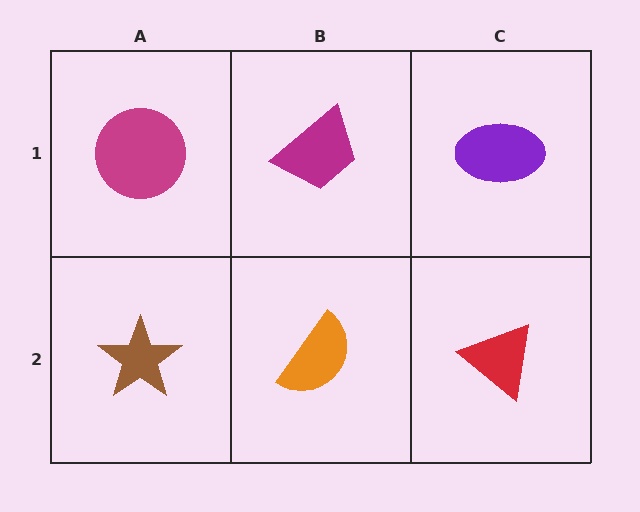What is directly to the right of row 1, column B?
A purple ellipse.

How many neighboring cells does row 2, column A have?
2.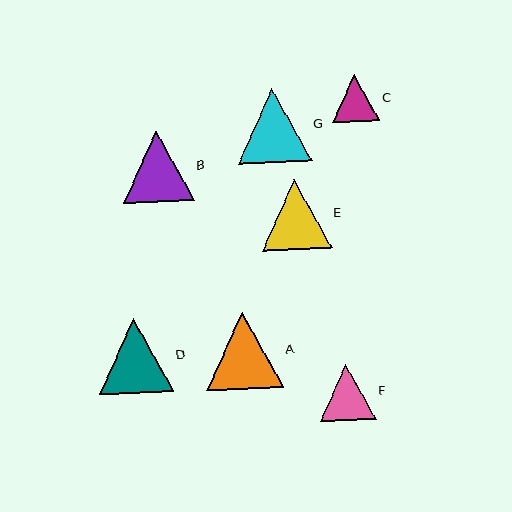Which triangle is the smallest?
Triangle C is the smallest with a size of approximately 48 pixels.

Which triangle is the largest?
Triangle A is the largest with a size of approximately 77 pixels.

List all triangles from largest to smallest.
From largest to smallest: A, D, G, B, E, F, C.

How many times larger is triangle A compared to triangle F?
Triangle A is approximately 1.4 times the size of triangle F.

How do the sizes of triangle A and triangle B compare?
Triangle A and triangle B are approximately the same size.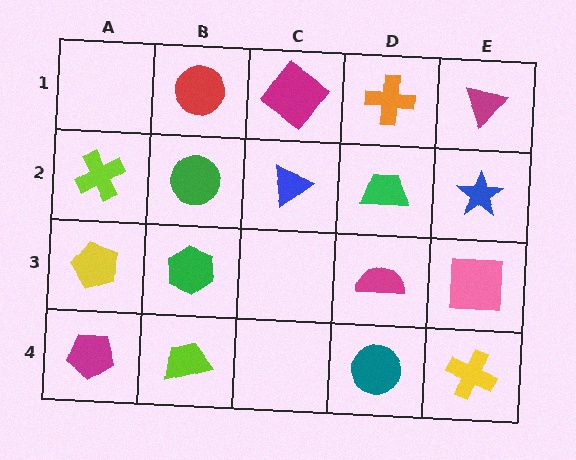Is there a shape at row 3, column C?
No, that cell is empty.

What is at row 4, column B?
A lime trapezoid.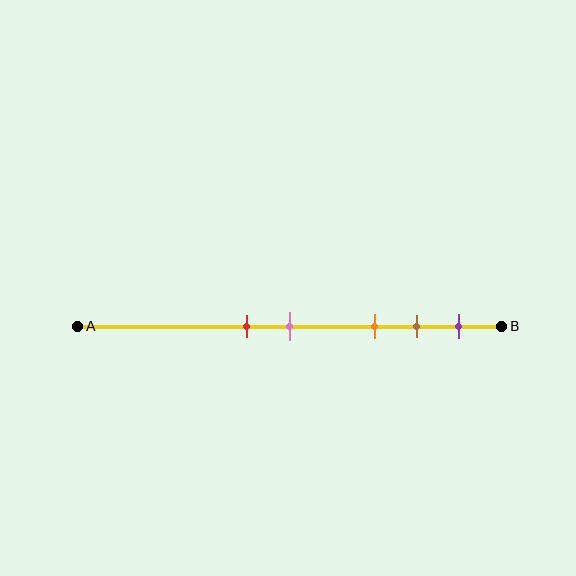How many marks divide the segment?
There are 5 marks dividing the segment.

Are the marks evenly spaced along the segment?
No, the marks are not evenly spaced.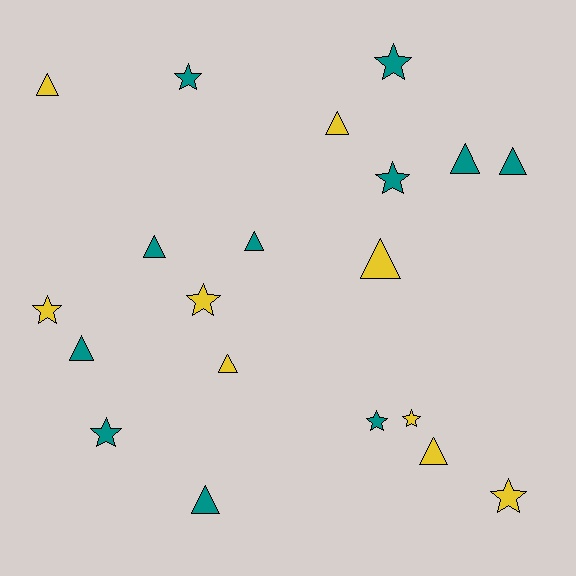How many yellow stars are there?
There are 4 yellow stars.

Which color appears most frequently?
Teal, with 11 objects.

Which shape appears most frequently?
Triangle, with 11 objects.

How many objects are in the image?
There are 20 objects.